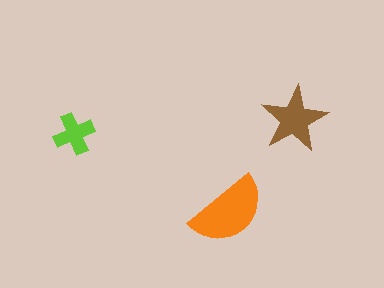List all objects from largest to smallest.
The orange semicircle, the brown star, the lime cross.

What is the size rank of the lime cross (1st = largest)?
3rd.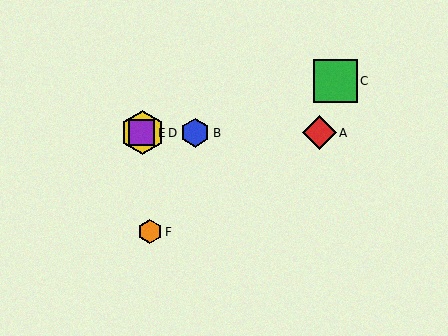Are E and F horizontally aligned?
No, E is at y≈133 and F is at y≈232.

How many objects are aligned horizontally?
4 objects (A, B, D, E) are aligned horizontally.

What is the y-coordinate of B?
Object B is at y≈133.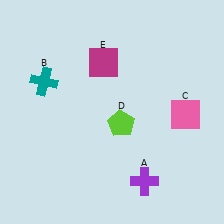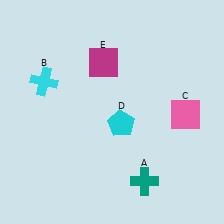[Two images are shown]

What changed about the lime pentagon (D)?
In Image 1, D is lime. In Image 2, it changed to cyan.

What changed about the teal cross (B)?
In Image 1, B is teal. In Image 2, it changed to cyan.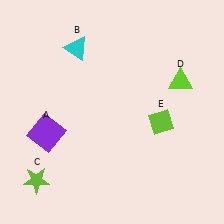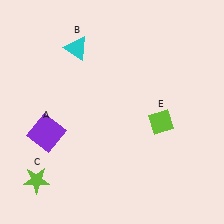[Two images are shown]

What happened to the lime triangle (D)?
The lime triangle (D) was removed in Image 2. It was in the top-right area of Image 1.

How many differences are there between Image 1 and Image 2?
There is 1 difference between the two images.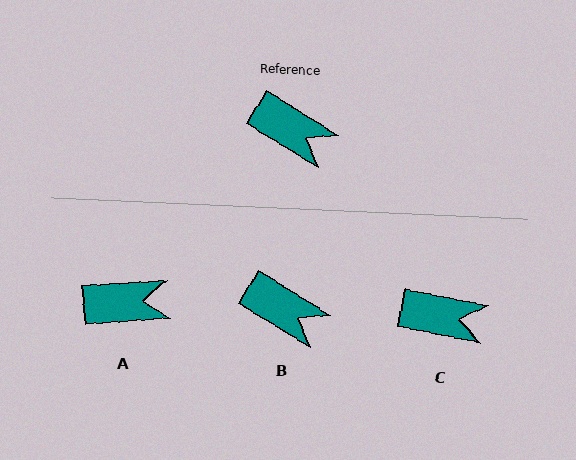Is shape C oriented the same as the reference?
No, it is off by about 20 degrees.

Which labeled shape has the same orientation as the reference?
B.